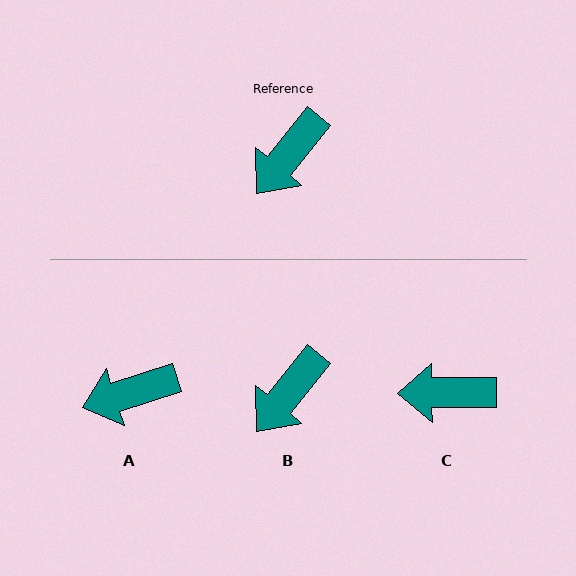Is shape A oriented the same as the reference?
No, it is off by about 33 degrees.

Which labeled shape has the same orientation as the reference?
B.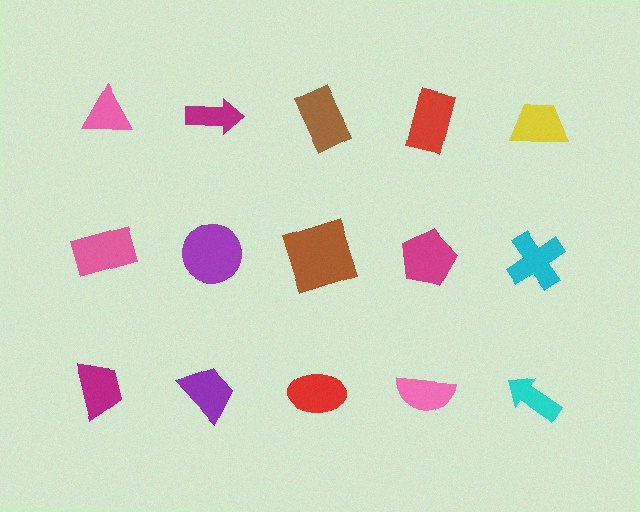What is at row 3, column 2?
A purple trapezoid.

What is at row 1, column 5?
A yellow trapezoid.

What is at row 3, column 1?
A magenta trapezoid.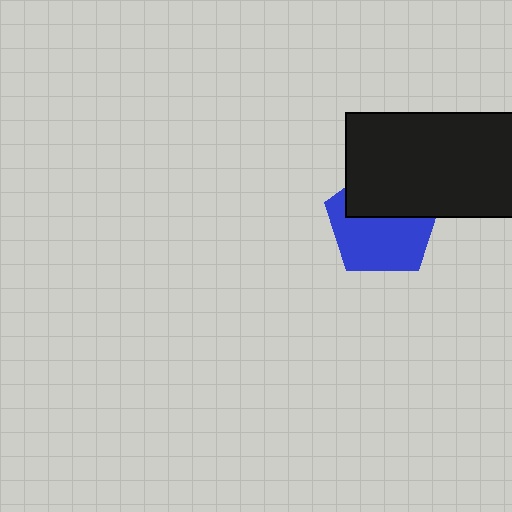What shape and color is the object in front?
The object in front is a black rectangle.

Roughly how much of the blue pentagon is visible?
About half of it is visible (roughly 59%).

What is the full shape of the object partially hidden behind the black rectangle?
The partially hidden object is a blue pentagon.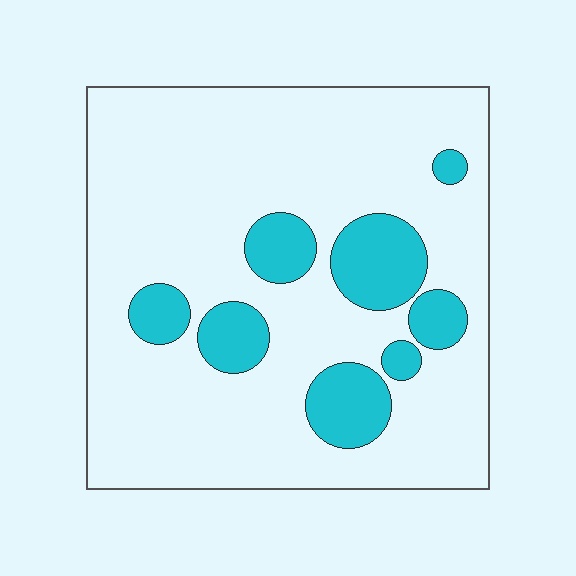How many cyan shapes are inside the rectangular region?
8.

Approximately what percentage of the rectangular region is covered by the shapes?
Approximately 20%.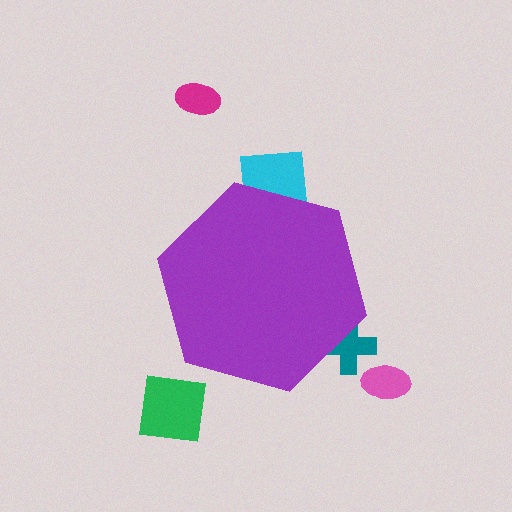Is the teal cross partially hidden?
Yes, the teal cross is partially hidden behind the purple hexagon.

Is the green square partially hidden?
No, the green square is fully visible.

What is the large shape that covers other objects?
A purple hexagon.